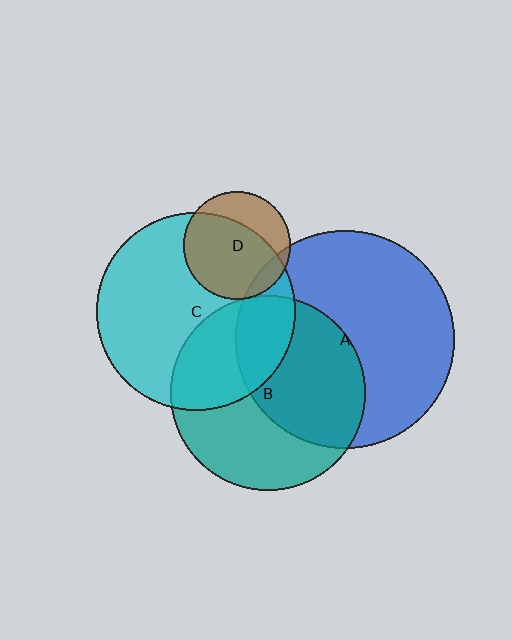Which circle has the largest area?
Circle A (blue).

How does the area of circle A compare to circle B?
Approximately 1.3 times.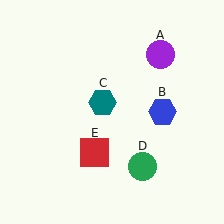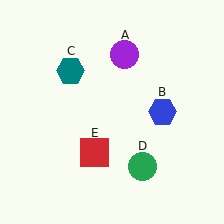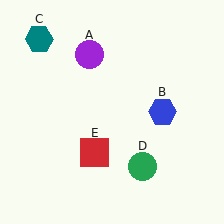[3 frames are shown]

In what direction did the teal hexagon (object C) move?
The teal hexagon (object C) moved up and to the left.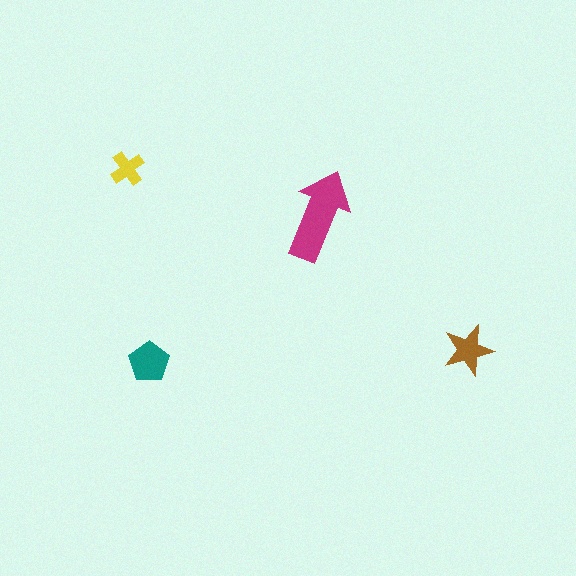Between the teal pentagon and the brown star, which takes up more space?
The teal pentagon.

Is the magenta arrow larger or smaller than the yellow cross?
Larger.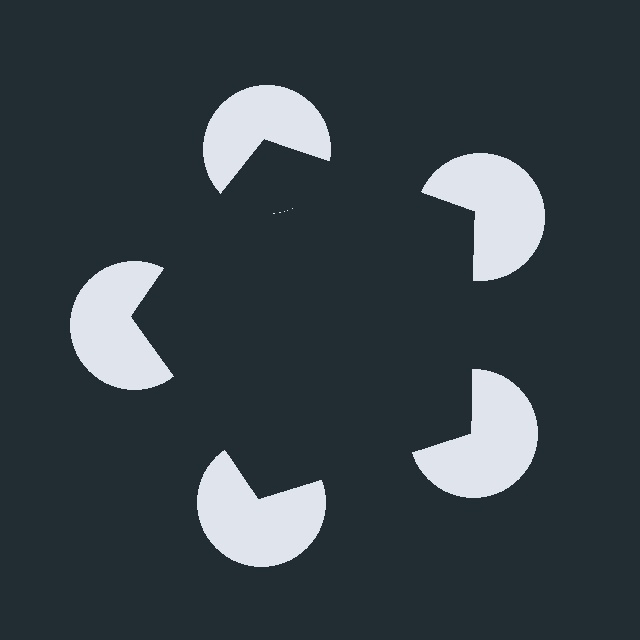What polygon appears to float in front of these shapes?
An illusory pentagon — its edges are inferred from the aligned wedge cuts in the pac-man discs, not physically drawn.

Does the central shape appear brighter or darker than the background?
It typically appears slightly darker than the background, even though no actual brightness change is drawn.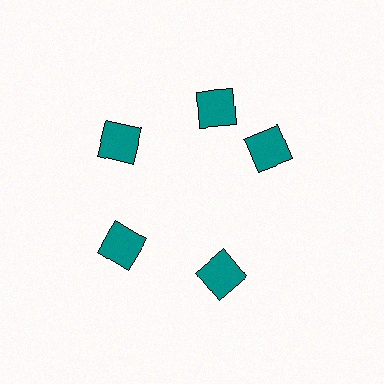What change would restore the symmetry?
The symmetry would be restored by rotating it back into even spacing with its neighbors so that all 5 squares sit at equal angles and equal distance from the center.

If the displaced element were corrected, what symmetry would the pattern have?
It would have 5-fold rotational symmetry — the pattern would map onto itself every 72 degrees.